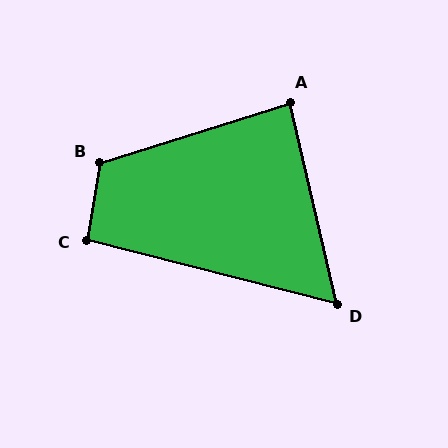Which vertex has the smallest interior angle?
D, at approximately 63 degrees.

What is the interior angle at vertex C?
Approximately 94 degrees (approximately right).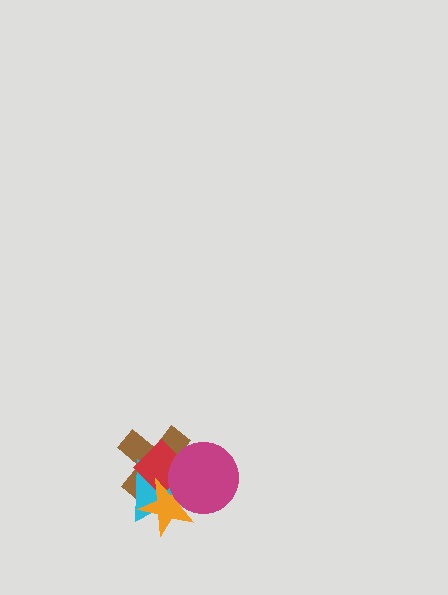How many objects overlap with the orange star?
4 objects overlap with the orange star.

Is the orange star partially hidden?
Yes, it is partially covered by another shape.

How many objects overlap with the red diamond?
4 objects overlap with the red diamond.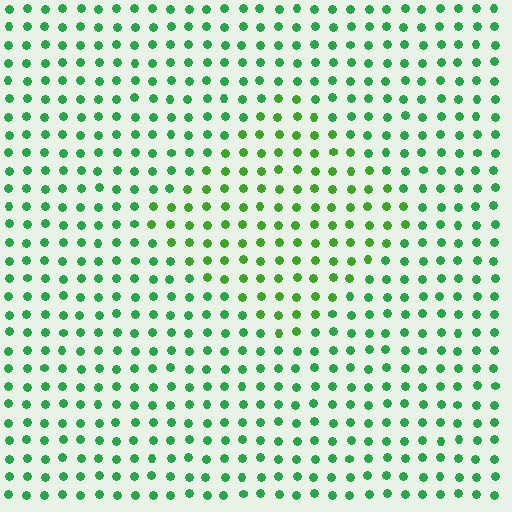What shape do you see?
I see a diamond.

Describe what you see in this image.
The image is filled with small green elements in a uniform arrangement. A diamond-shaped region is visible where the elements are tinted to a slightly different hue, forming a subtle color boundary.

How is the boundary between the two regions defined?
The boundary is defined purely by a slight shift in hue (about 26 degrees). Spacing, size, and orientation are identical on both sides.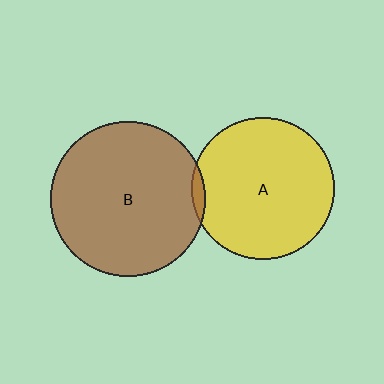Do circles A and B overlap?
Yes.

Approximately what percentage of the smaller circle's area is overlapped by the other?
Approximately 5%.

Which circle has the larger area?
Circle B (brown).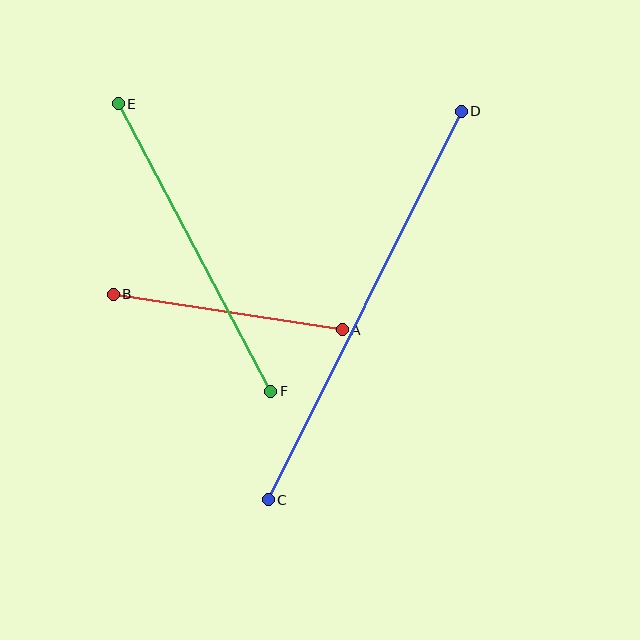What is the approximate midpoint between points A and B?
The midpoint is at approximately (228, 312) pixels.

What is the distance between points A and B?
The distance is approximately 232 pixels.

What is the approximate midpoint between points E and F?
The midpoint is at approximately (195, 247) pixels.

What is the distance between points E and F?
The distance is approximately 325 pixels.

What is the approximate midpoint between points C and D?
The midpoint is at approximately (365, 306) pixels.